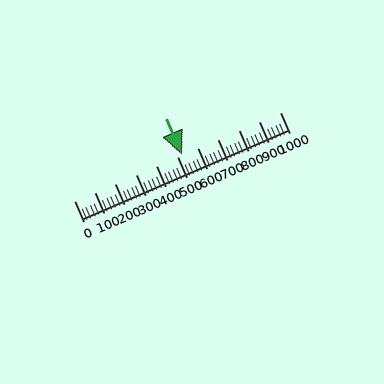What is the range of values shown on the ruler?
The ruler shows values from 0 to 1000.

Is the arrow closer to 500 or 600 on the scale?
The arrow is closer to 500.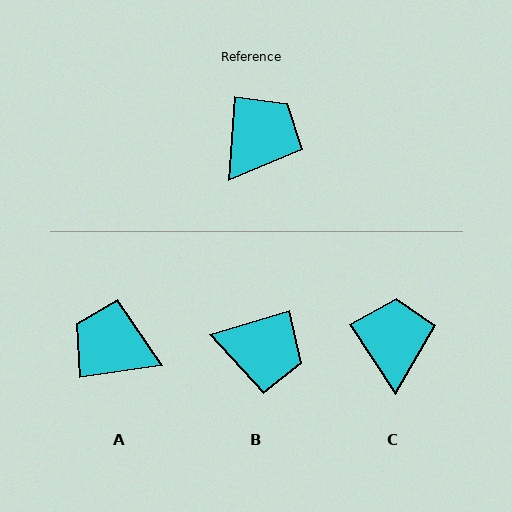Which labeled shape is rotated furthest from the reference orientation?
A, about 102 degrees away.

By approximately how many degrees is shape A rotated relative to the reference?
Approximately 102 degrees counter-clockwise.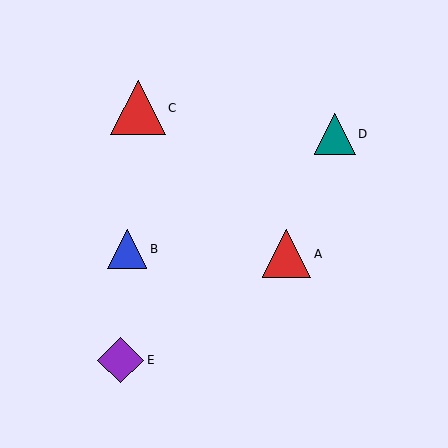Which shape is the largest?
The red triangle (labeled C) is the largest.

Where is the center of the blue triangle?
The center of the blue triangle is at (127, 249).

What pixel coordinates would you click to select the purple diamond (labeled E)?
Click at (121, 360) to select the purple diamond E.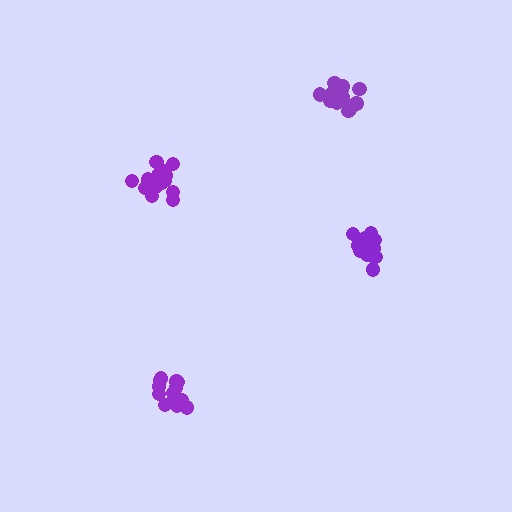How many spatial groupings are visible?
There are 4 spatial groupings.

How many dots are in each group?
Group 1: 15 dots, Group 2: 13 dots, Group 3: 15 dots, Group 4: 17 dots (60 total).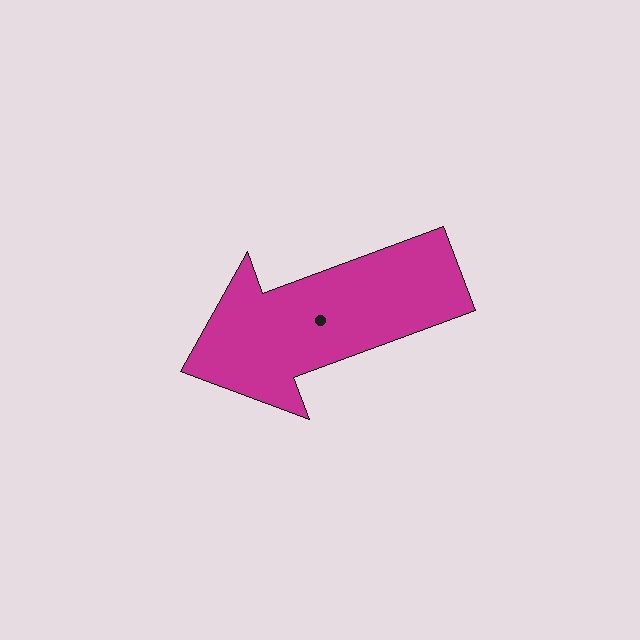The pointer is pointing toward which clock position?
Roughly 8 o'clock.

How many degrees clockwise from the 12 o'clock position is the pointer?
Approximately 250 degrees.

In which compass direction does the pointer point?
West.